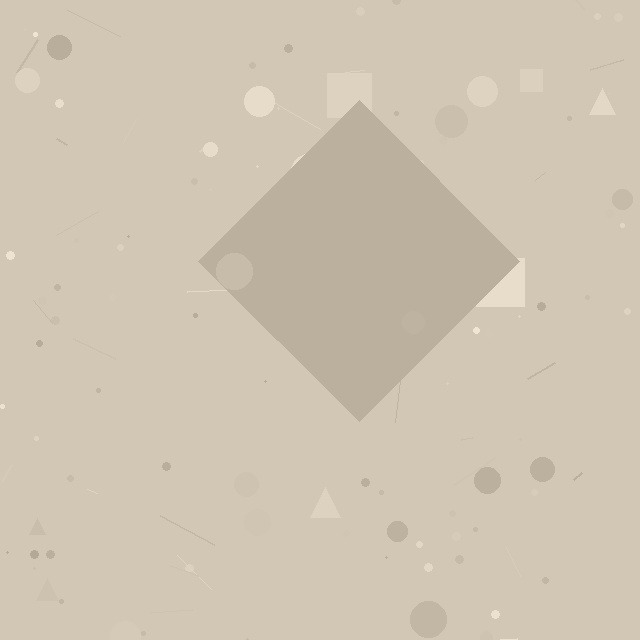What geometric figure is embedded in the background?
A diamond is embedded in the background.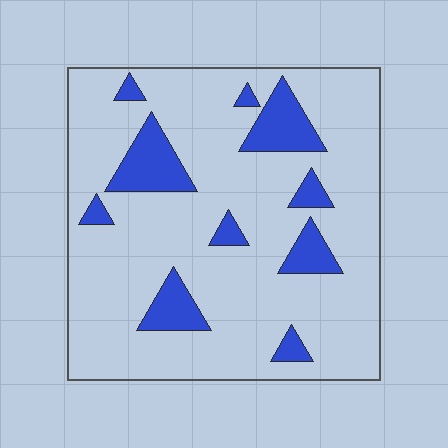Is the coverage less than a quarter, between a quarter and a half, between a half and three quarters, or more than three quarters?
Less than a quarter.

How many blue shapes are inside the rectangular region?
10.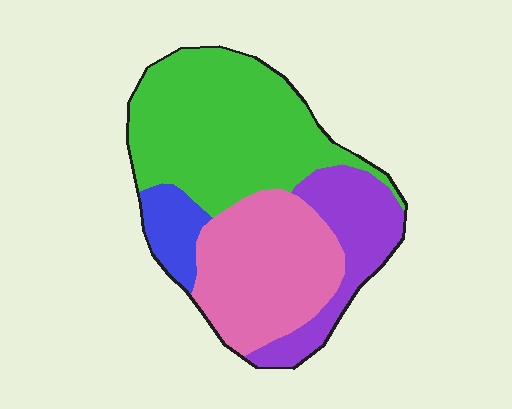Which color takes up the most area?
Green, at roughly 45%.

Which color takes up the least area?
Blue, at roughly 10%.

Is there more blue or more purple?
Purple.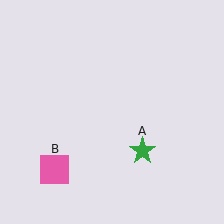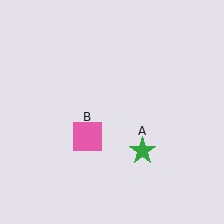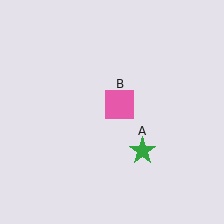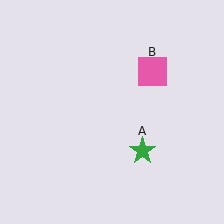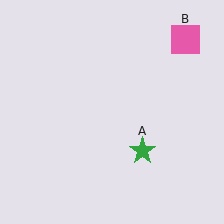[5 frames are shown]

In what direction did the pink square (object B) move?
The pink square (object B) moved up and to the right.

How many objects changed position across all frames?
1 object changed position: pink square (object B).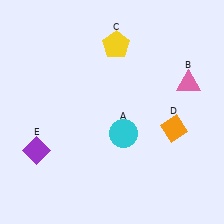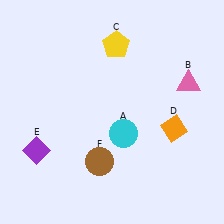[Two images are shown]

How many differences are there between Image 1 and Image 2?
There is 1 difference between the two images.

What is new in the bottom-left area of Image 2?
A brown circle (F) was added in the bottom-left area of Image 2.